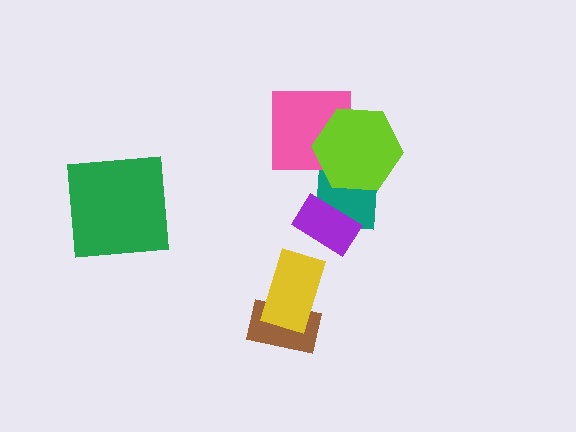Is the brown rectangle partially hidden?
Yes, it is partially covered by another shape.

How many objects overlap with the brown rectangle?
1 object overlaps with the brown rectangle.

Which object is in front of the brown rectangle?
The yellow rectangle is in front of the brown rectangle.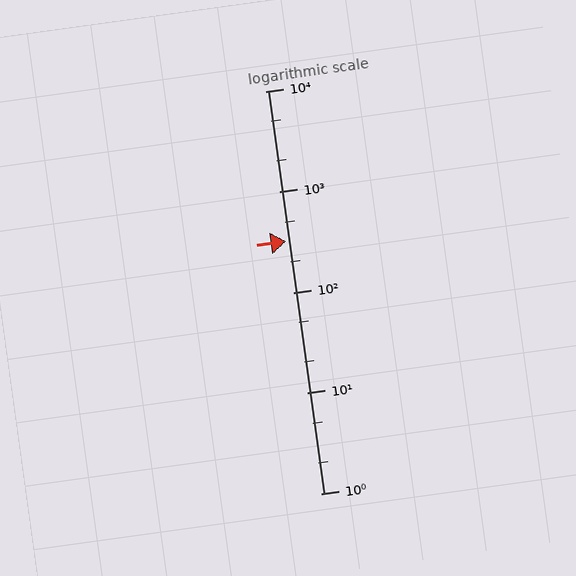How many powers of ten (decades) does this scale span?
The scale spans 4 decades, from 1 to 10000.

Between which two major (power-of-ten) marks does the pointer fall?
The pointer is between 100 and 1000.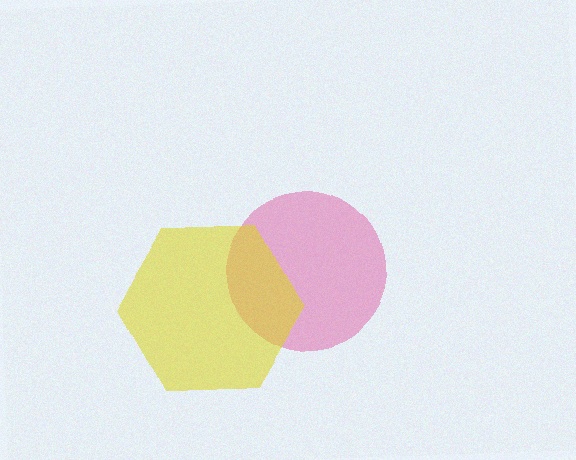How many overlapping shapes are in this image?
There are 2 overlapping shapes in the image.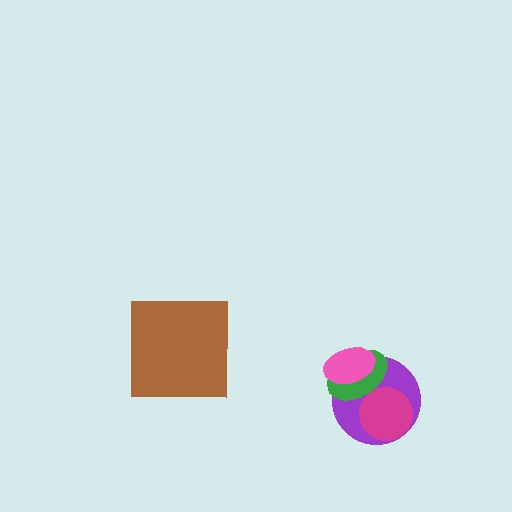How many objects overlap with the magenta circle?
2 objects overlap with the magenta circle.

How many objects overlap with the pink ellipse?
2 objects overlap with the pink ellipse.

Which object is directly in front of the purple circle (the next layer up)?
The green ellipse is directly in front of the purple circle.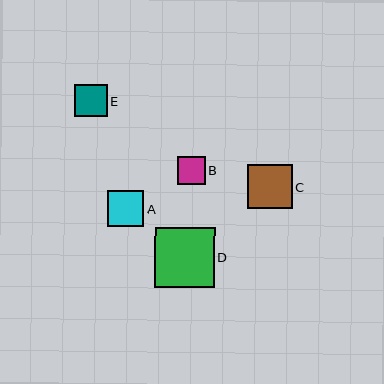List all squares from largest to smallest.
From largest to smallest: D, C, A, E, B.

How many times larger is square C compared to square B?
Square C is approximately 1.6 times the size of square B.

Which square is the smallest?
Square B is the smallest with a size of approximately 28 pixels.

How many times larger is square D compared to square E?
Square D is approximately 1.8 times the size of square E.